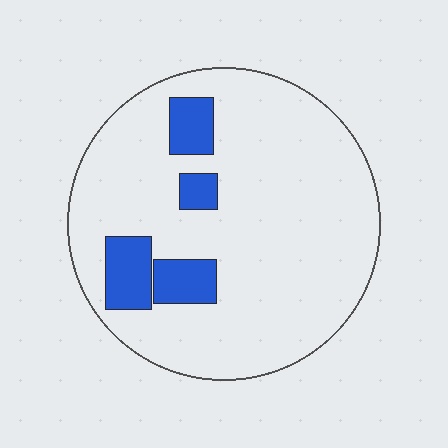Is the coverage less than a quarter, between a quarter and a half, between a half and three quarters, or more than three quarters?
Less than a quarter.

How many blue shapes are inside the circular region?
4.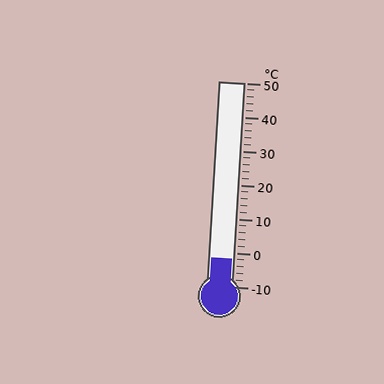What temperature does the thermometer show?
The thermometer shows approximately -2°C.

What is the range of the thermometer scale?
The thermometer scale ranges from -10°C to 50°C.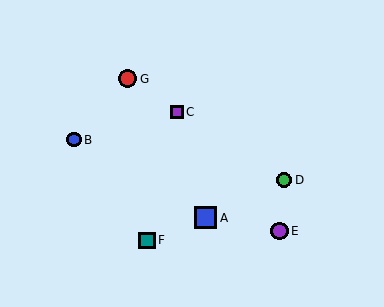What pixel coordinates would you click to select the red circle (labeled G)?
Click at (128, 79) to select the red circle G.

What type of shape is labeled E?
Shape E is a purple circle.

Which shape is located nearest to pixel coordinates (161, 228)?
The teal square (labeled F) at (147, 240) is nearest to that location.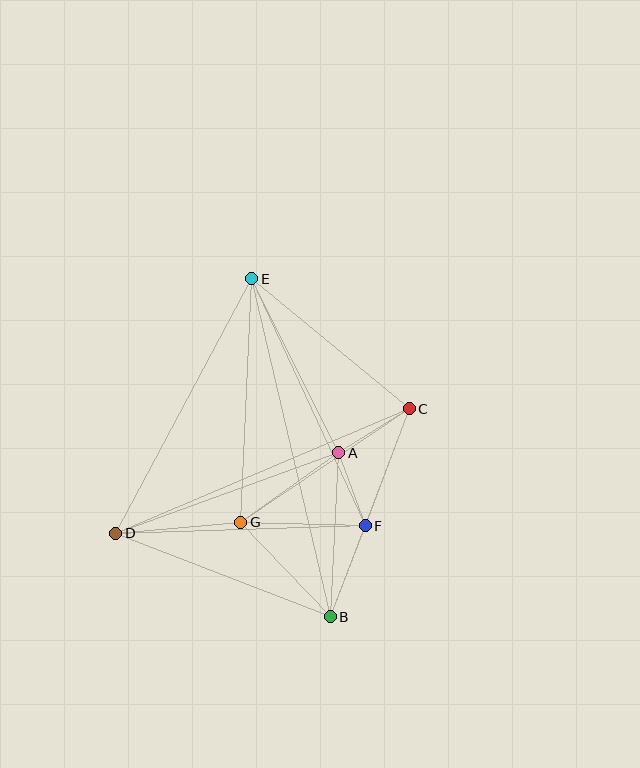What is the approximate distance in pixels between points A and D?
The distance between A and D is approximately 237 pixels.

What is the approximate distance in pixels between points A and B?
The distance between A and B is approximately 164 pixels.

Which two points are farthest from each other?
Points B and E are farthest from each other.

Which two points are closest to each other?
Points A and F are closest to each other.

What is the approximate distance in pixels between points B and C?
The distance between B and C is approximately 222 pixels.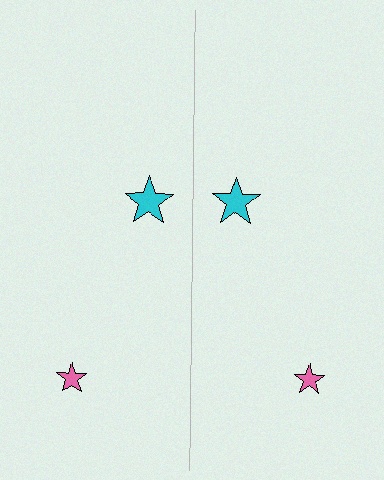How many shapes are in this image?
There are 4 shapes in this image.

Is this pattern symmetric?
Yes, this pattern has bilateral (reflection) symmetry.